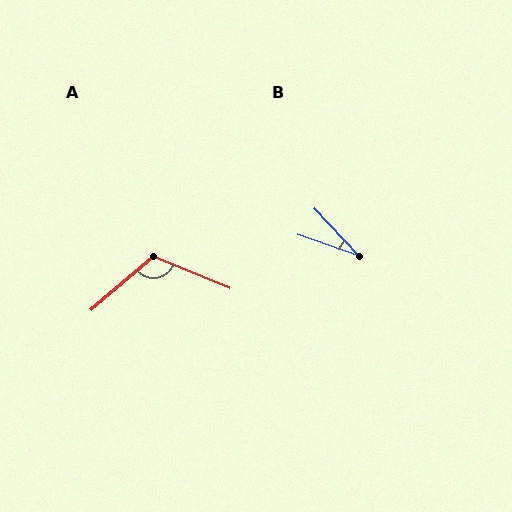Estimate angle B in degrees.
Approximately 28 degrees.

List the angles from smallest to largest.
B (28°), A (117°).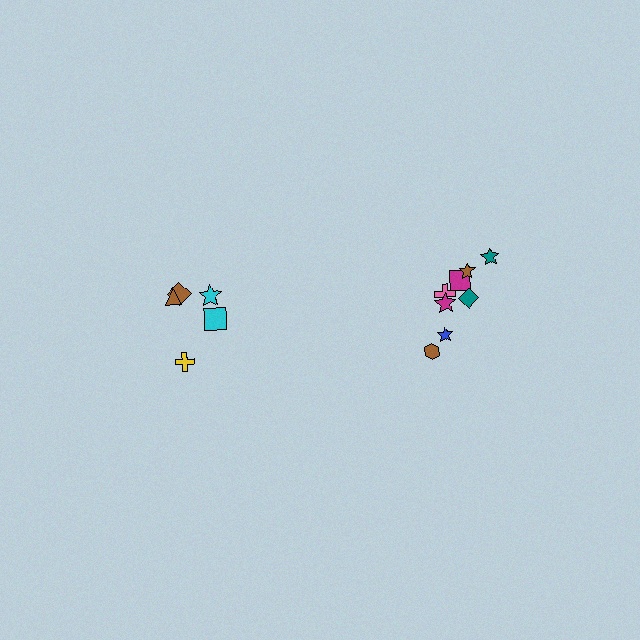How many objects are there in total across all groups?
There are 13 objects.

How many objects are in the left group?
There are 5 objects.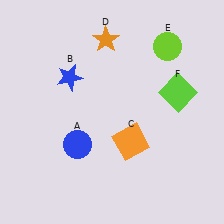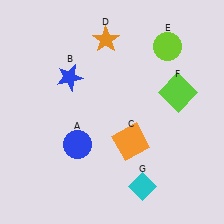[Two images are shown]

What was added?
A cyan diamond (G) was added in Image 2.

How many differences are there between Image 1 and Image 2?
There is 1 difference between the two images.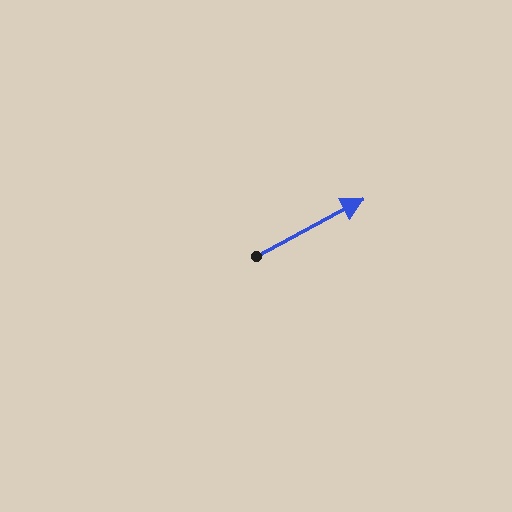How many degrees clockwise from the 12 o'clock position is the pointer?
Approximately 62 degrees.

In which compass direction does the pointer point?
Northeast.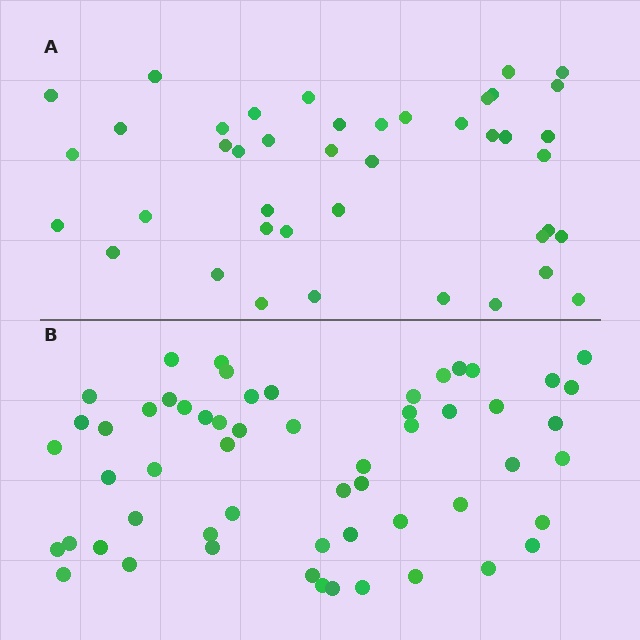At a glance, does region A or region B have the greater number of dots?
Region B (the bottom region) has more dots.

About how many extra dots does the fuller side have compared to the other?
Region B has approximately 15 more dots than region A.